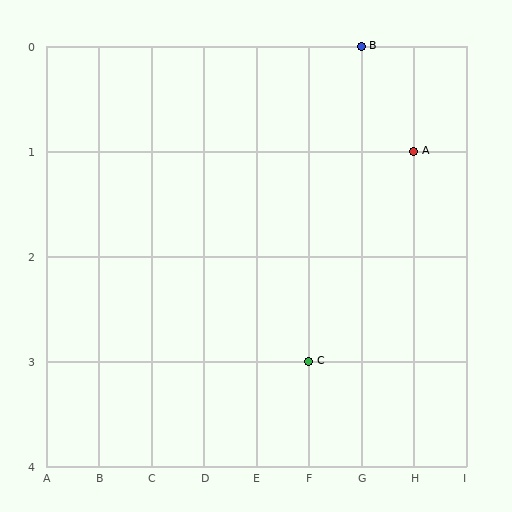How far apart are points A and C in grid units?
Points A and C are 2 columns and 2 rows apart (about 2.8 grid units diagonally).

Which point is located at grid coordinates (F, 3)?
Point C is at (F, 3).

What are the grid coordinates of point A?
Point A is at grid coordinates (H, 1).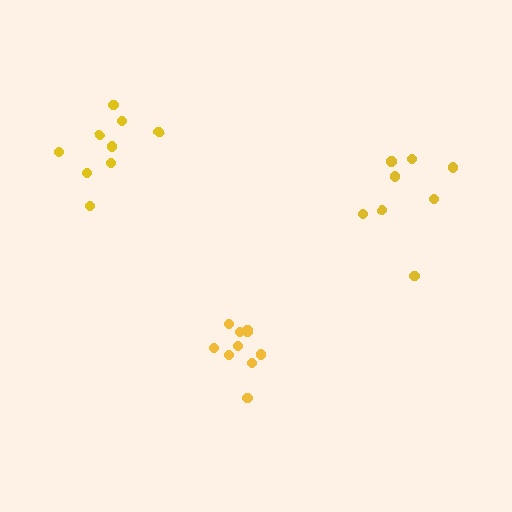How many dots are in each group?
Group 1: 9 dots, Group 2: 10 dots, Group 3: 8 dots (27 total).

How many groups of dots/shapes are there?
There are 3 groups.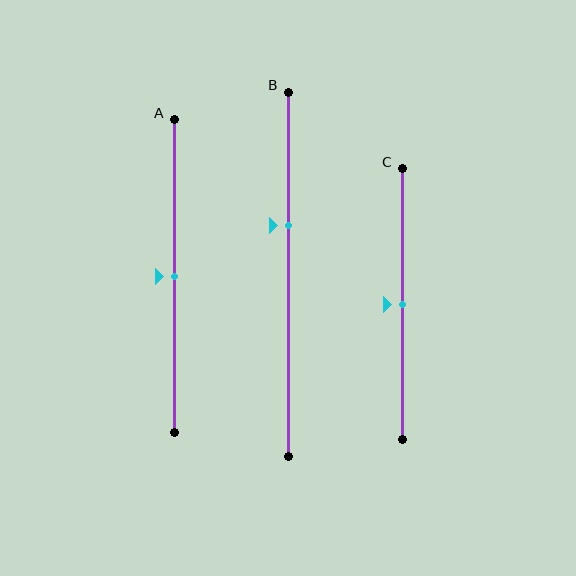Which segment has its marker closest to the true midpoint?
Segment A has its marker closest to the true midpoint.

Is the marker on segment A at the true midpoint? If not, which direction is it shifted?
Yes, the marker on segment A is at the true midpoint.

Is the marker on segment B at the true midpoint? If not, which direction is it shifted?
No, the marker on segment B is shifted upward by about 13% of the segment length.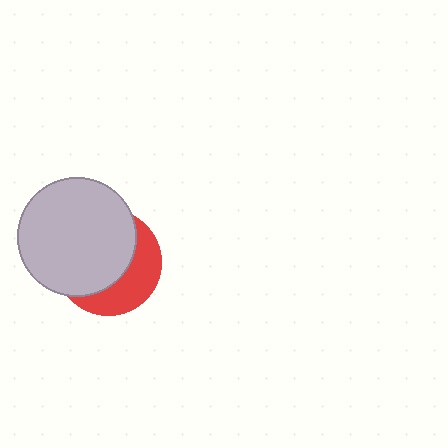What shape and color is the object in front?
The object in front is a light gray circle.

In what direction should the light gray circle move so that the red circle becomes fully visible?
The light gray circle should move toward the upper-left. That is the shortest direction to clear the overlap and leave the red circle fully visible.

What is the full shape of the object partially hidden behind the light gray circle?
The partially hidden object is a red circle.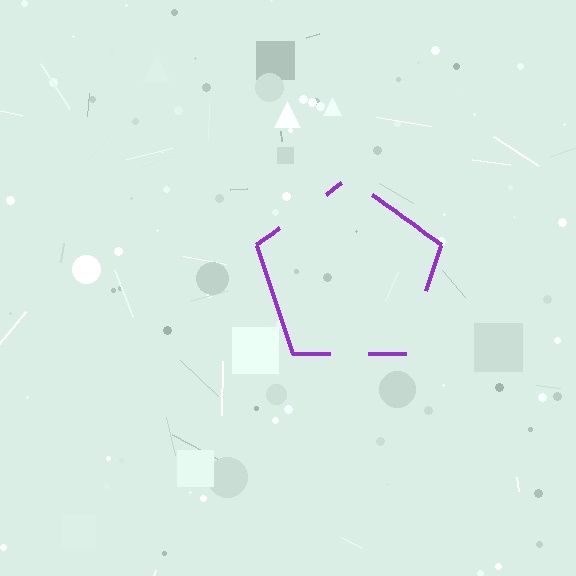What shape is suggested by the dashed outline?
The dashed outline suggests a pentagon.